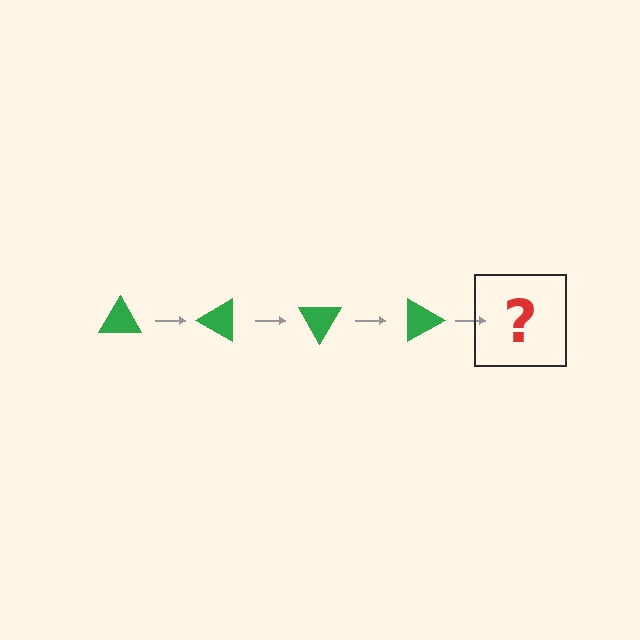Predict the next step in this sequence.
The next step is a green triangle rotated 120 degrees.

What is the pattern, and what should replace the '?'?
The pattern is that the triangle rotates 30 degrees each step. The '?' should be a green triangle rotated 120 degrees.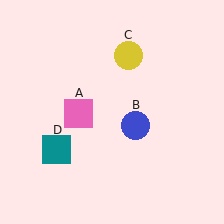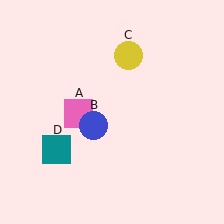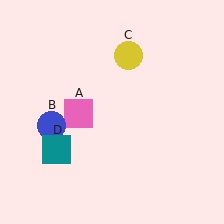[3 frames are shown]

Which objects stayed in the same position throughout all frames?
Pink square (object A) and yellow circle (object C) and teal square (object D) remained stationary.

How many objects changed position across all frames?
1 object changed position: blue circle (object B).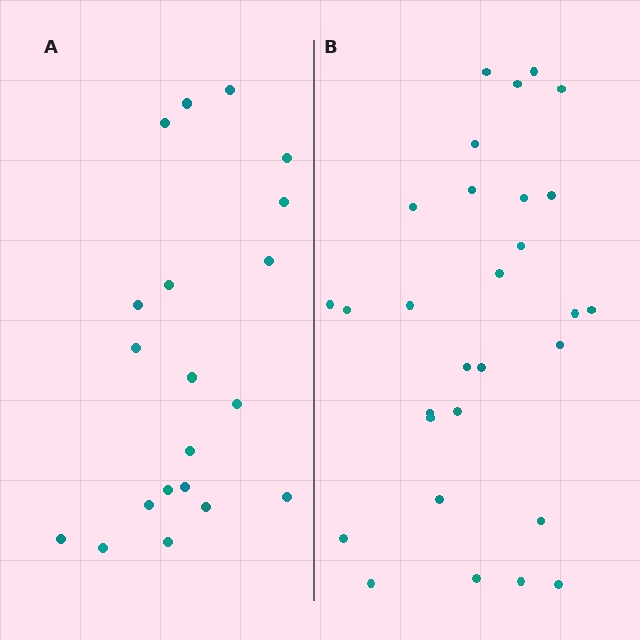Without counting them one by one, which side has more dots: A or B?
Region B (the right region) has more dots.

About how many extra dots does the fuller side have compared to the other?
Region B has roughly 8 or so more dots than region A.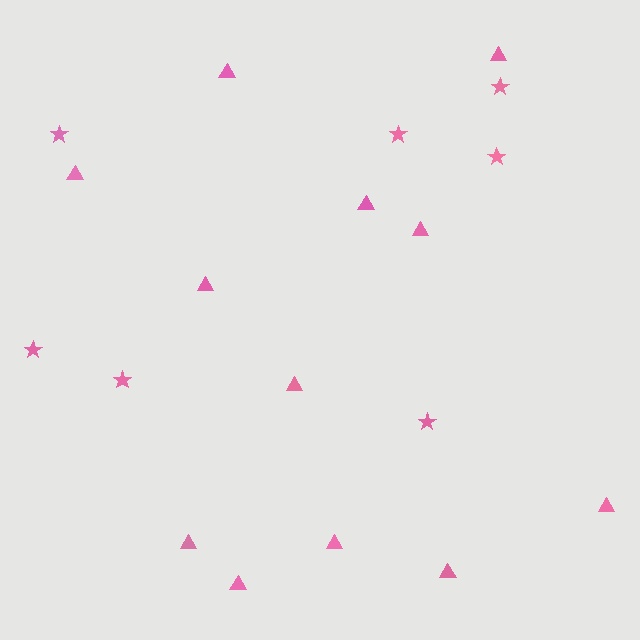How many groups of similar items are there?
There are 2 groups: one group of stars (7) and one group of triangles (12).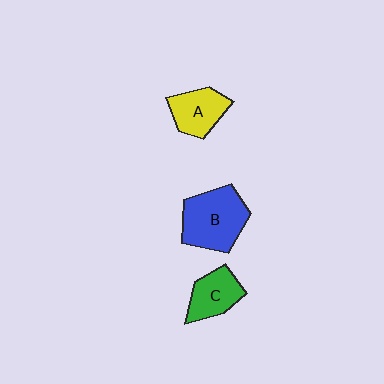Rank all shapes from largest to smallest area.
From largest to smallest: B (blue), A (yellow), C (green).